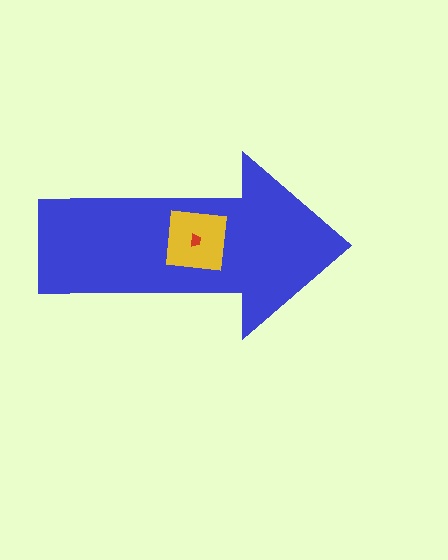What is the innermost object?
The red trapezoid.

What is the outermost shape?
The blue arrow.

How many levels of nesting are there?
3.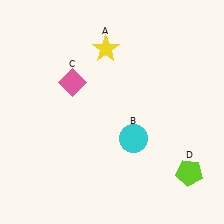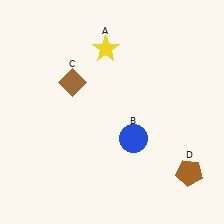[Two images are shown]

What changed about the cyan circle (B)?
In Image 1, B is cyan. In Image 2, it changed to blue.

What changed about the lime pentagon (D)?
In Image 1, D is lime. In Image 2, it changed to brown.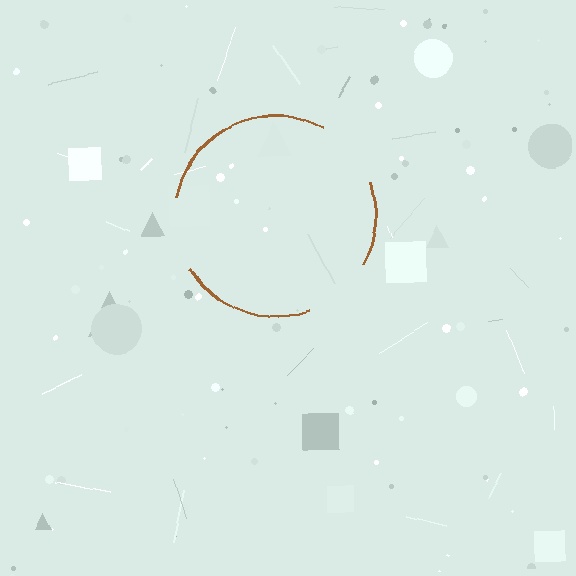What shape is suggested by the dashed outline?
The dashed outline suggests a circle.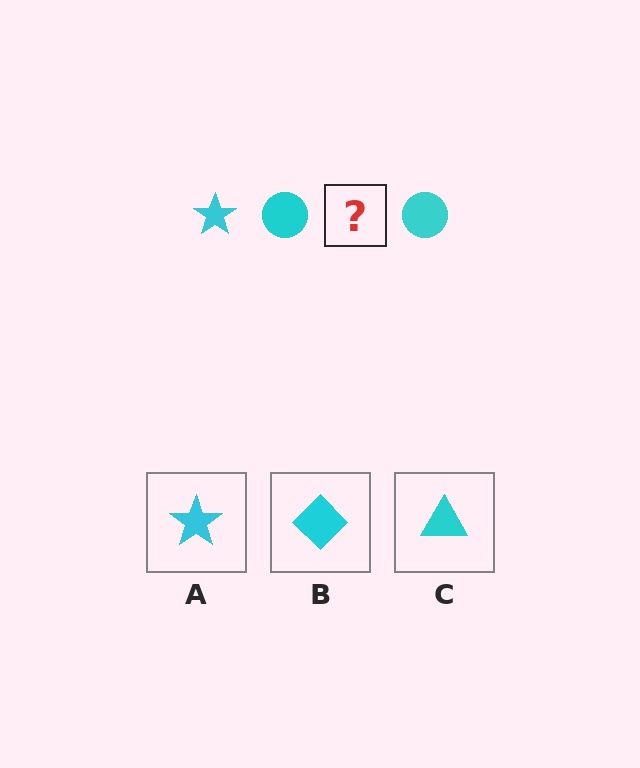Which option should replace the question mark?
Option A.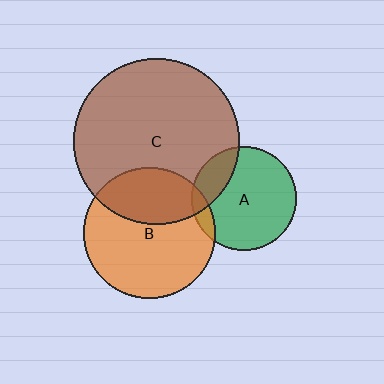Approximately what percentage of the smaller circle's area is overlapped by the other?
Approximately 10%.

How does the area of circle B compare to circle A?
Approximately 1.6 times.